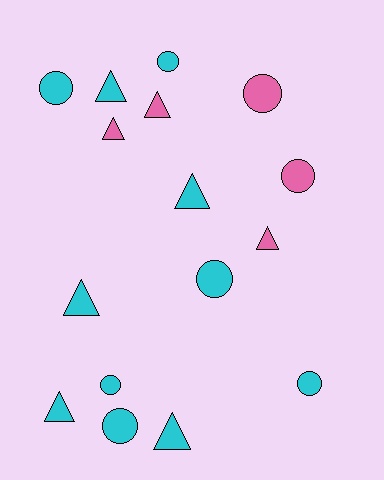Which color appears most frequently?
Cyan, with 11 objects.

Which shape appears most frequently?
Triangle, with 8 objects.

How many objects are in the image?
There are 16 objects.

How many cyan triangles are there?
There are 5 cyan triangles.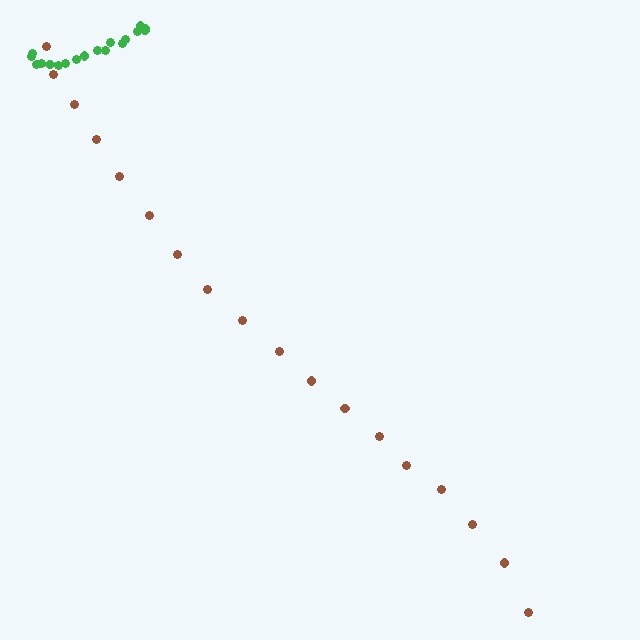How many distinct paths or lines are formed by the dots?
There are 2 distinct paths.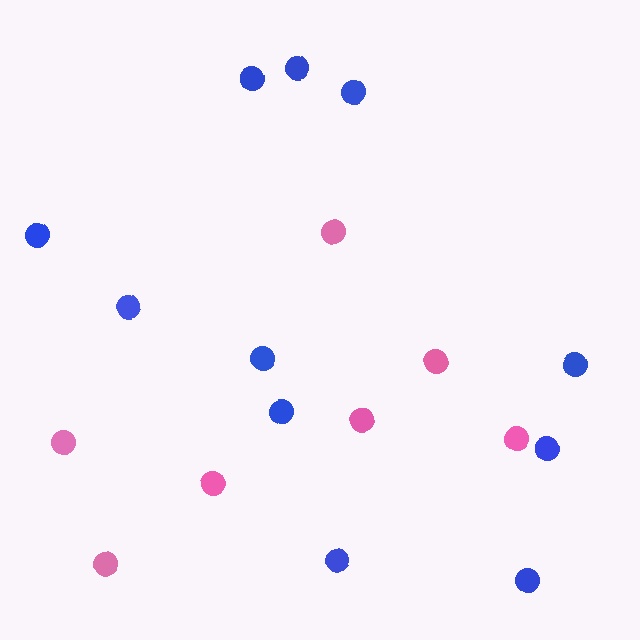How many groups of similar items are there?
There are 2 groups: one group of pink circles (7) and one group of blue circles (11).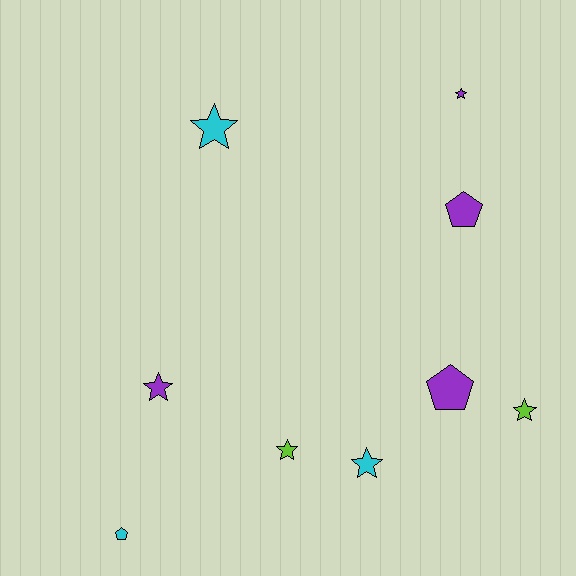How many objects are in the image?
There are 9 objects.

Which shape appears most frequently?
Star, with 6 objects.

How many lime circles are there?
There are no lime circles.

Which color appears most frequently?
Purple, with 4 objects.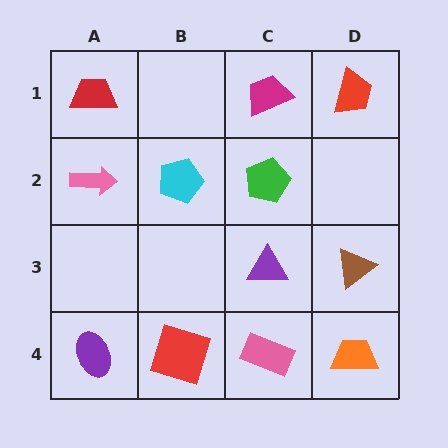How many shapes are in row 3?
2 shapes.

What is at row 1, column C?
A magenta trapezoid.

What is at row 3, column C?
A purple triangle.